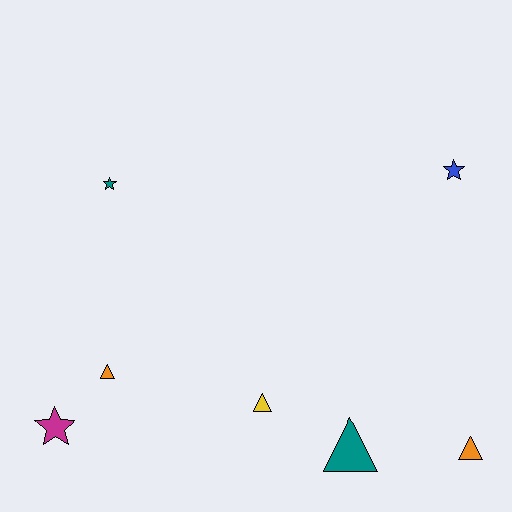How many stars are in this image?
There are 3 stars.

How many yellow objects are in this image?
There is 1 yellow object.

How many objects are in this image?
There are 7 objects.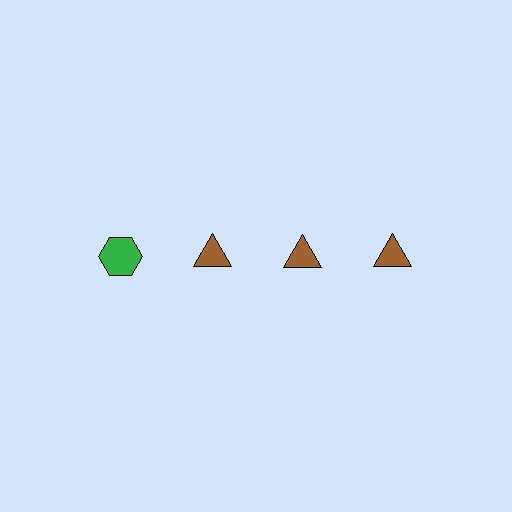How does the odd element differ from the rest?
It differs in both color (green instead of brown) and shape (hexagon instead of triangle).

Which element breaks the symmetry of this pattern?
The green hexagon in the top row, leftmost column breaks the symmetry. All other shapes are brown triangles.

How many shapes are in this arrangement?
There are 4 shapes arranged in a grid pattern.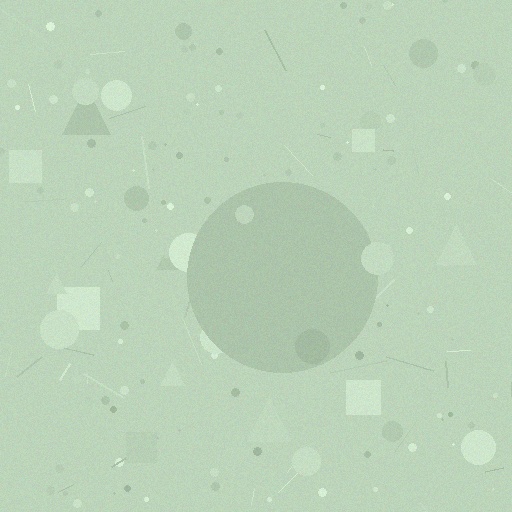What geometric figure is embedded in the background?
A circle is embedded in the background.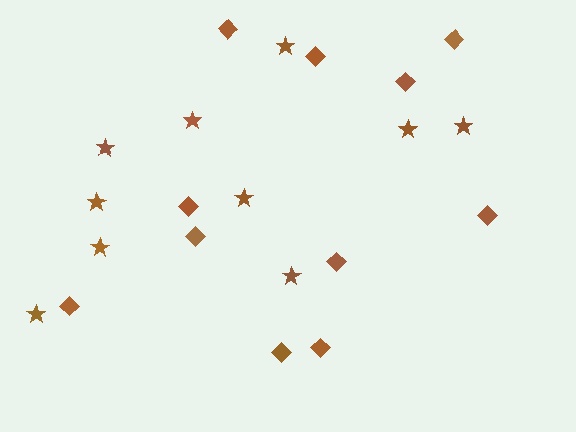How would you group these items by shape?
There are 2 groups: one group of stars (10) and one group of diamonds (11).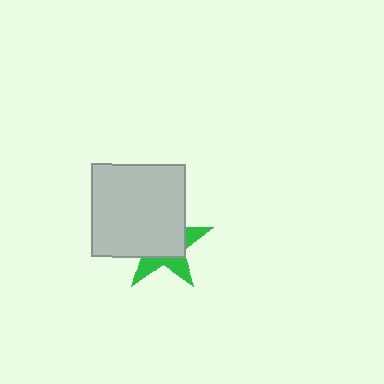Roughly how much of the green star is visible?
A small part of it is visible (roughly 37%).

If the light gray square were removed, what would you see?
You would see the complete green star.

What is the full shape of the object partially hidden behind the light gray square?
The partially hidden object is a green star.